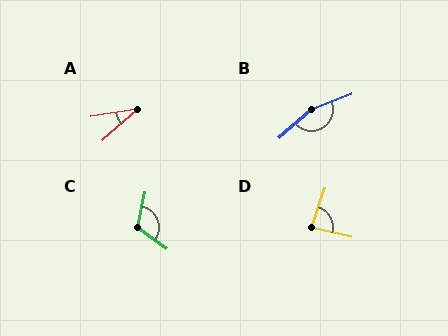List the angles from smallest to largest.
A (32°), D (84°), C (114°), B (160°).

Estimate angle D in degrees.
Approximately 84 degrees.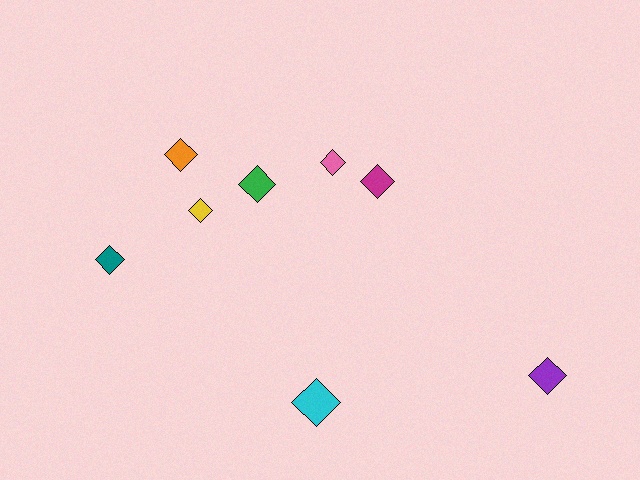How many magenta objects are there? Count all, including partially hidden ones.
There is 1 magenta object.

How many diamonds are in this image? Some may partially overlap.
There are 8 diamonds.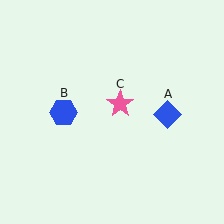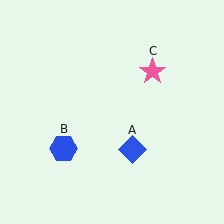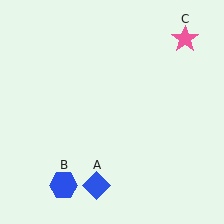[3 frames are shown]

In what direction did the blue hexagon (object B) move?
The blue hexagon (object B) moved down.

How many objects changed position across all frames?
3 objects changed position: blue diamond (object A), blue hexagon (object B), pink star (object C).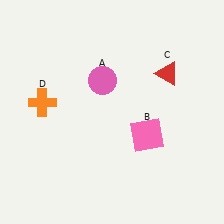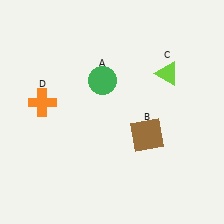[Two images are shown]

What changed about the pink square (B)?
In Image 1, B is pink. In Image 2, it changed to brown.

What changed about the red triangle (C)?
In Image 1, C is red. In Image 2, it changed to lime.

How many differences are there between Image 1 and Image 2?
There are 3 differences between the two images.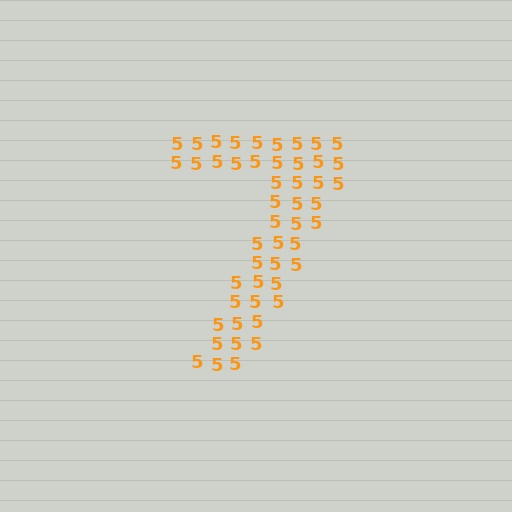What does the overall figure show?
The overall figure shows the digit 7.